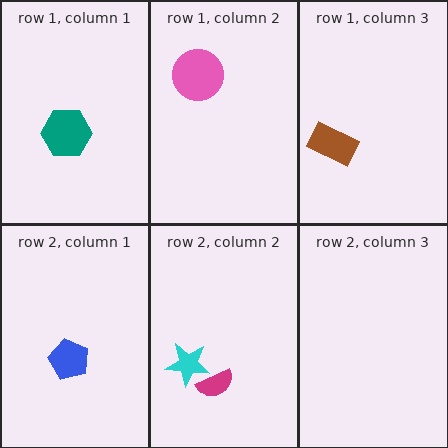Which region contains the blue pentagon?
The row 2, column 1 region.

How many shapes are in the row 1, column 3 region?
1.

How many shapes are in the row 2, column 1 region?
1.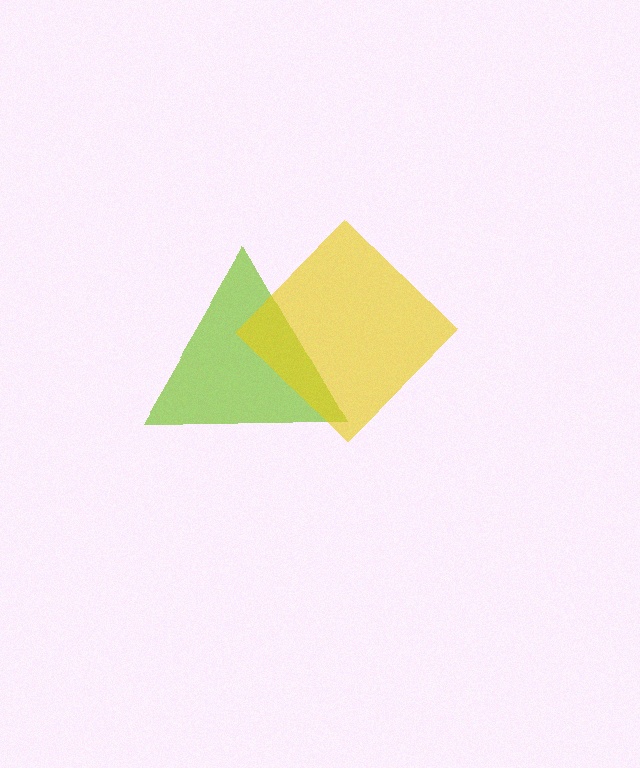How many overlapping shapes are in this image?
There are 2 overlapping shapes in the image.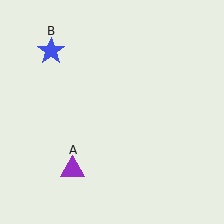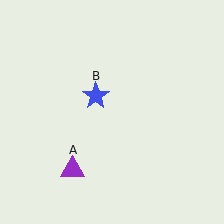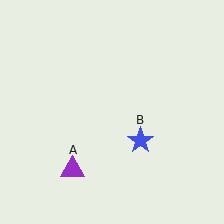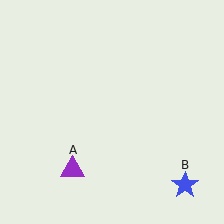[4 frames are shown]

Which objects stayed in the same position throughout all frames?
Purple triangle (object A) remained stationary.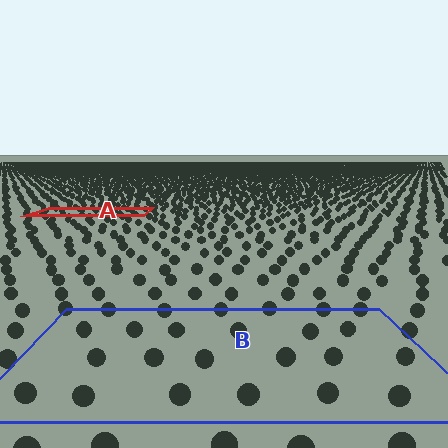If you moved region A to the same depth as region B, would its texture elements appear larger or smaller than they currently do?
They would appear larger. At a closer depth, the same texture elements are projected at a bigger on-screen size.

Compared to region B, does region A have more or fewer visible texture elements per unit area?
Region A has more texture elements per unit area — they are packed more densely because it is farther away.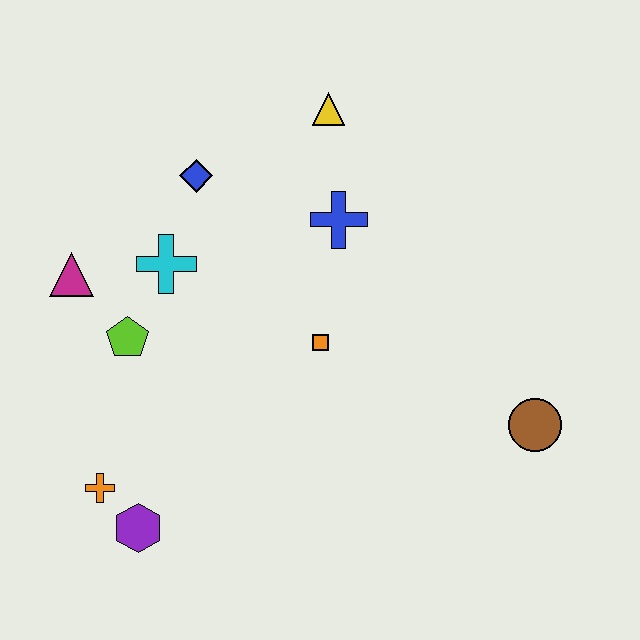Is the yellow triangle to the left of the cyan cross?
No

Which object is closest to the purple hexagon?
The orange cross is closest to the purple hexagon.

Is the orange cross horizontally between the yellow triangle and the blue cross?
No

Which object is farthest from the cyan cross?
The brown circle is farthest from the cyan cross.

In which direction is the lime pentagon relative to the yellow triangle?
The lime pentagon is below the yellow triangle.